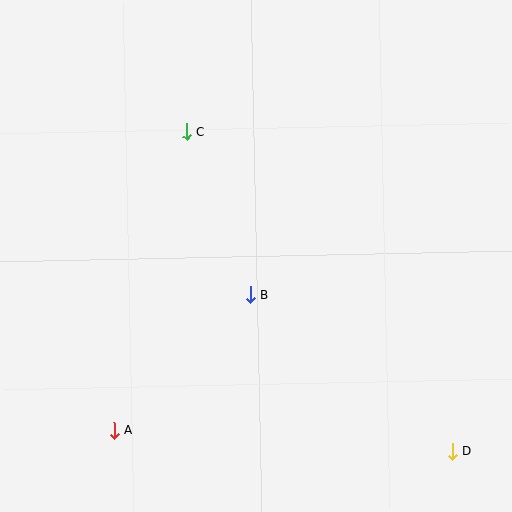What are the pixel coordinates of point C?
Point C is at (187, 132).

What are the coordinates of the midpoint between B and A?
The midpoint between B and A is at (182, 363).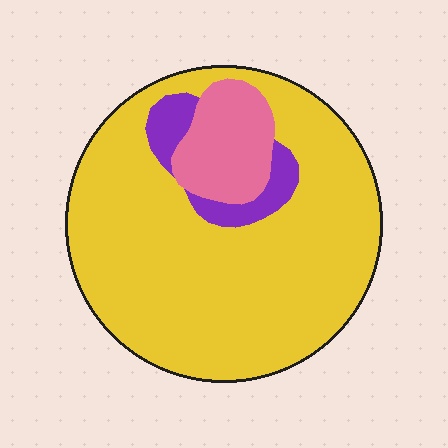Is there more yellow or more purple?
Yellow.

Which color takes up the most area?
Yellow, at roughly 80%.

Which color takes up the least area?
Purple, at roughly 5%.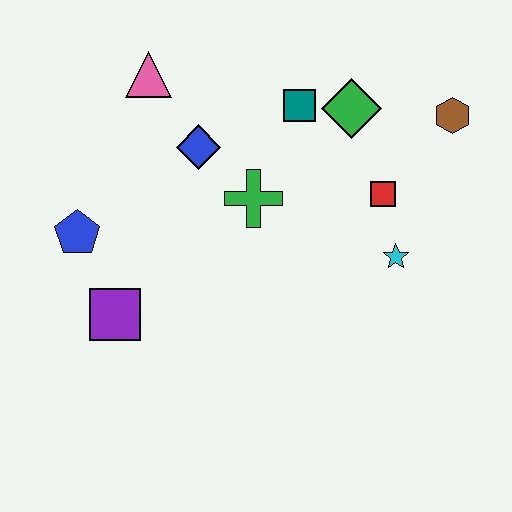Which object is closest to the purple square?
The blue pentagon is closest to the purple square.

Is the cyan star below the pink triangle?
Yes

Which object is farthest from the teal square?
The purple square is farthest from the teal square.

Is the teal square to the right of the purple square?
Yes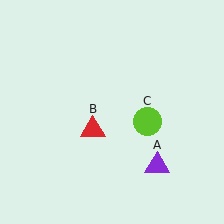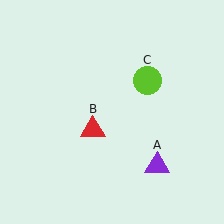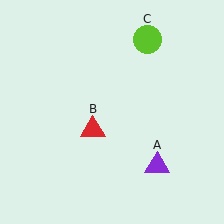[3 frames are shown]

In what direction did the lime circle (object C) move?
The lime circle (object C) moved up.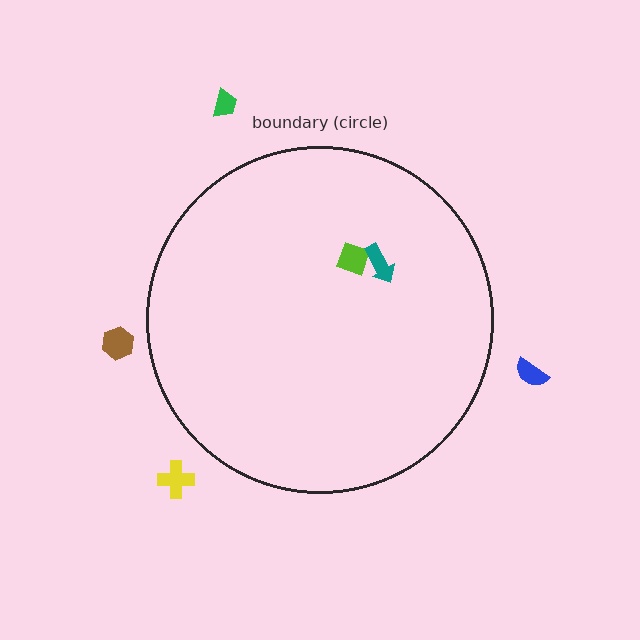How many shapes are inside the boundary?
2 inside, 4 outside.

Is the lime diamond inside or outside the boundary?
Inside.